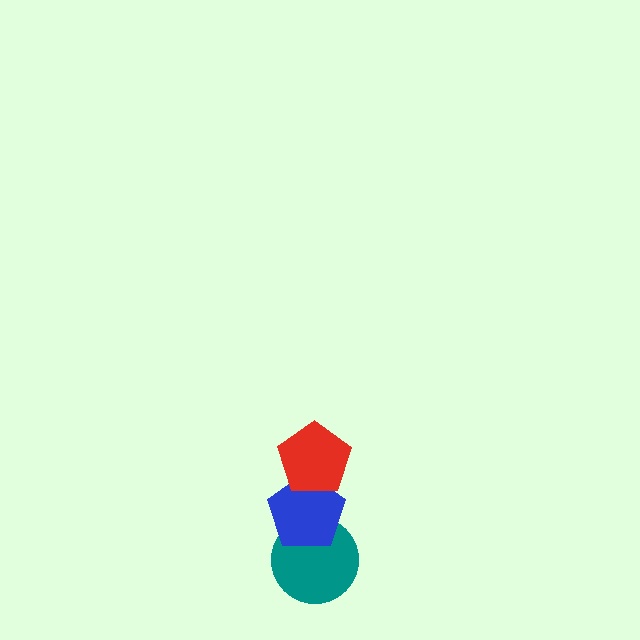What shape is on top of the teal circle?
The blue pentagon is on top of the teal circle.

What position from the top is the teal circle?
The teal circle is 3rd from the top.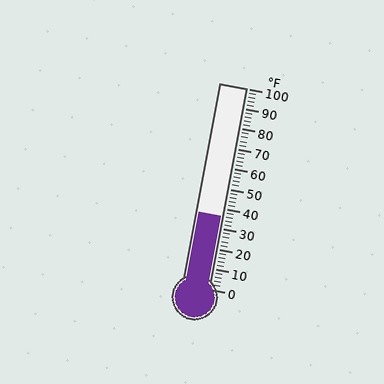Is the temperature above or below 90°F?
The temperature is below 90°F.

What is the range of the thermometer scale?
The thermometer scale ranges from 0°F to 100°F.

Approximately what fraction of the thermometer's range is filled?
The thermometer is filled to approximately 35% of its range.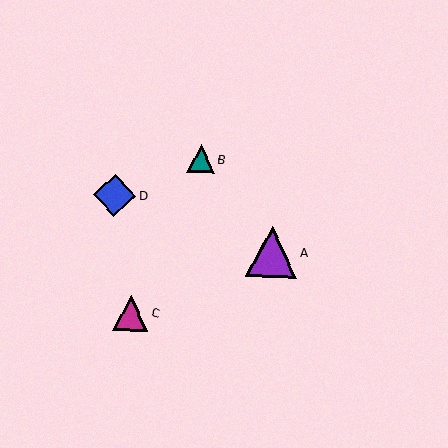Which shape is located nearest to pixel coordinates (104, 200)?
The blue diamond (labeled D) at (115, 195) is nearest to that location.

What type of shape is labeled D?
Shape D is a blue diamond.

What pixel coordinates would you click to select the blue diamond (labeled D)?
Click at (115, 195) to select the blue diamond D.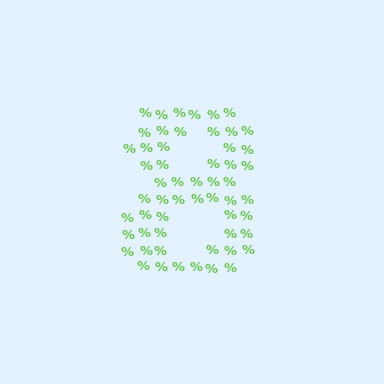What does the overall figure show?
The overall figure shows the digit 8.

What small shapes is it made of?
It is made of small percent signs.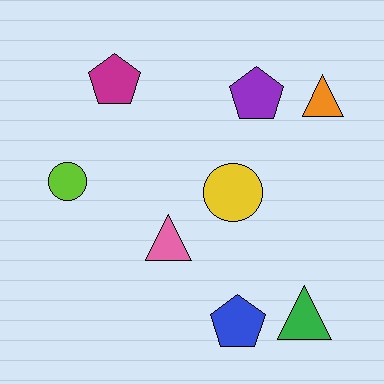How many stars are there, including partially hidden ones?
There are no stars.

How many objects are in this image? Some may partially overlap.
There are 8 objects.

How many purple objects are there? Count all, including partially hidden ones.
There is 1 purple object.